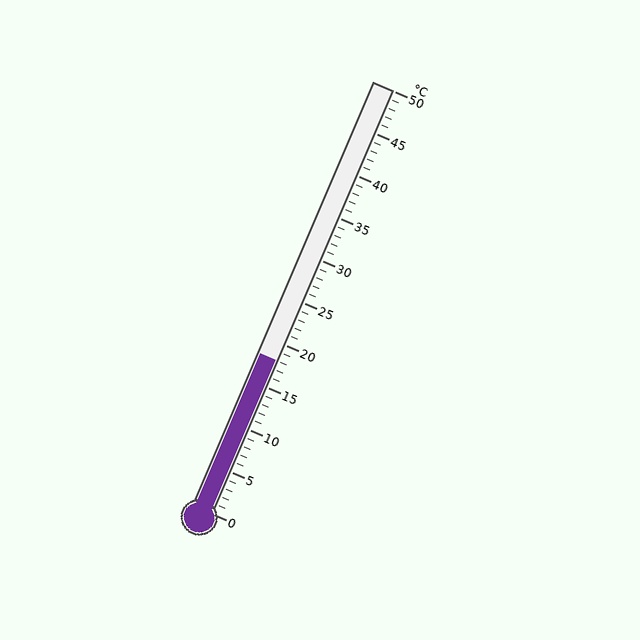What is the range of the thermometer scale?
The thermometer scale ranges from 0°C to 50°C.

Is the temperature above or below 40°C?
The temperature is below 40°C.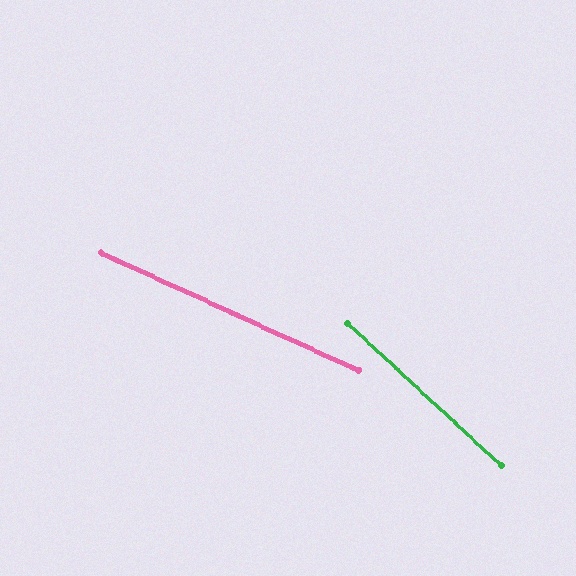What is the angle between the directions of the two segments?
Approximately 18 degrees.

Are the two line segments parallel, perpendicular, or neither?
Neither parallel nor perpendicular — they differ by about 18°.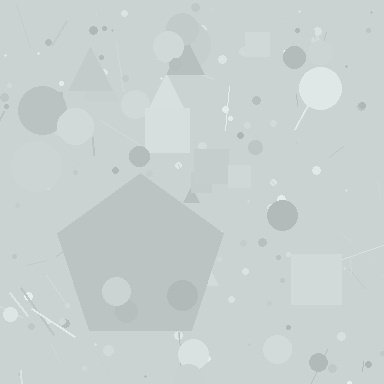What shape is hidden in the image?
A pentagon is hidden in the image.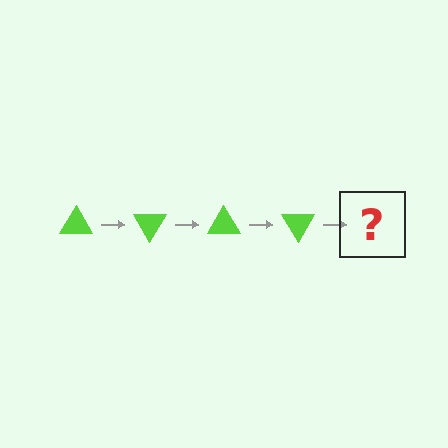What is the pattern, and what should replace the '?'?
The pattern is that the triangle rotates 60 degrees each step. The '?' should be a lime triangle rotated 240 degrees.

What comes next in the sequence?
The next element should be a lime triangle rotated 240 degrees.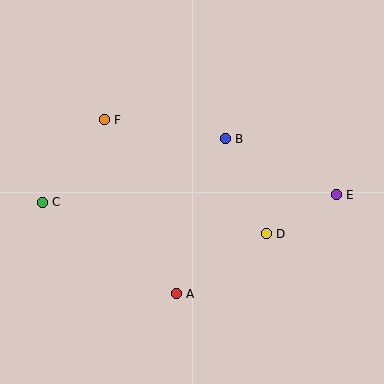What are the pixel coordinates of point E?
Point E is at (336, 195).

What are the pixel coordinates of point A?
Point A is at (176, 294).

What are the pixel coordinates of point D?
Point D is at (266, 234).